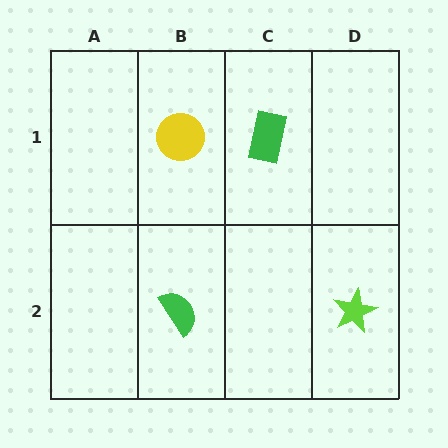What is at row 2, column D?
A lime star.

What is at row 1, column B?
A yellow circle.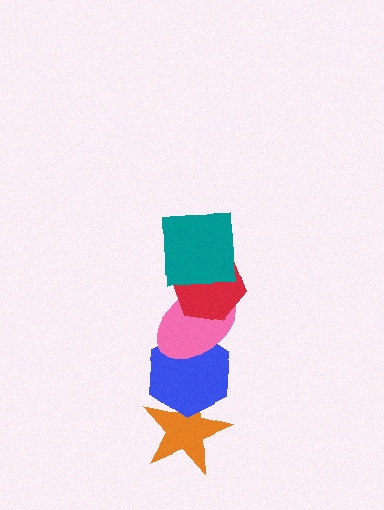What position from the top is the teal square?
The teal square is 1st from the top.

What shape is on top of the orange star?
The blue hexagon is on top of the orange star.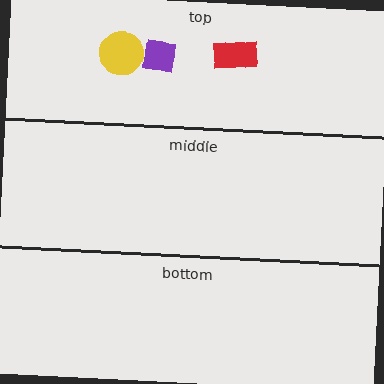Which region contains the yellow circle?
The top region.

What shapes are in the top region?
The yellow circle, the purple square, the red rectangle.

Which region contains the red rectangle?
The top region.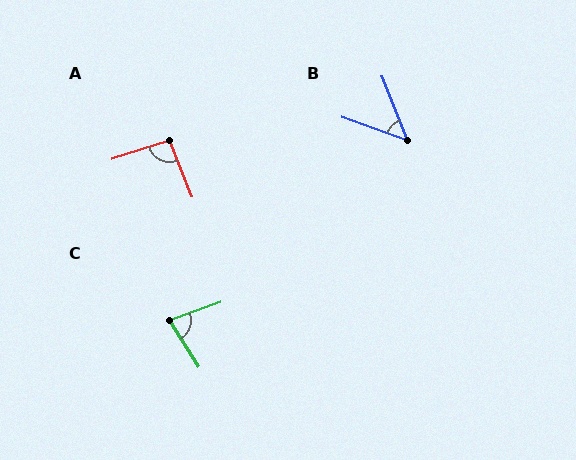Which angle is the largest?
A, at approximately 94 degrees.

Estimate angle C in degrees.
Approximately 78 degrees.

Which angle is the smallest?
B, at approximately 48 degrees.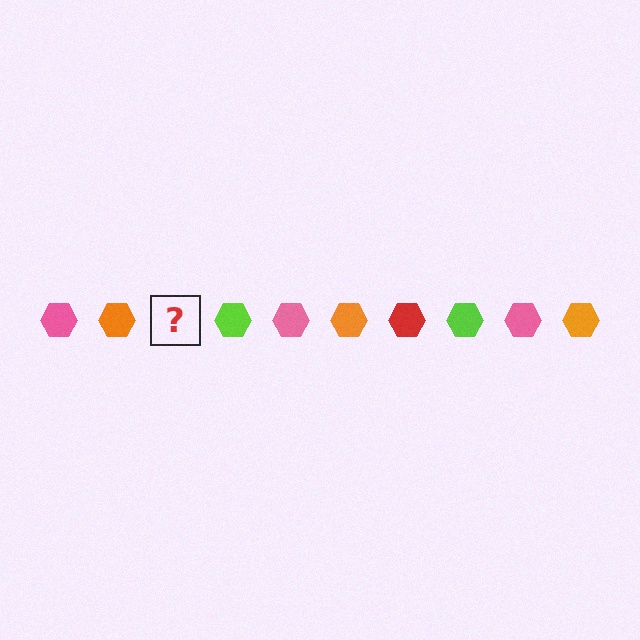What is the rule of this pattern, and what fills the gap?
The rule is that the pattern cycles through pink, orange, red, lime hexagons. The gap should be filled with a red hexagon.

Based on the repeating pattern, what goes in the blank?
The blank should be a red hexagon.